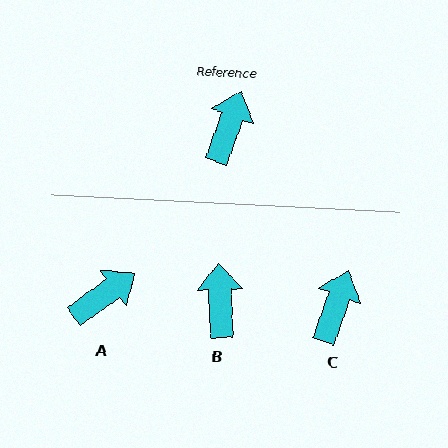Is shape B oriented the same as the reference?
No, it is off by about 22 degrees.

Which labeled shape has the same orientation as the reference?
C.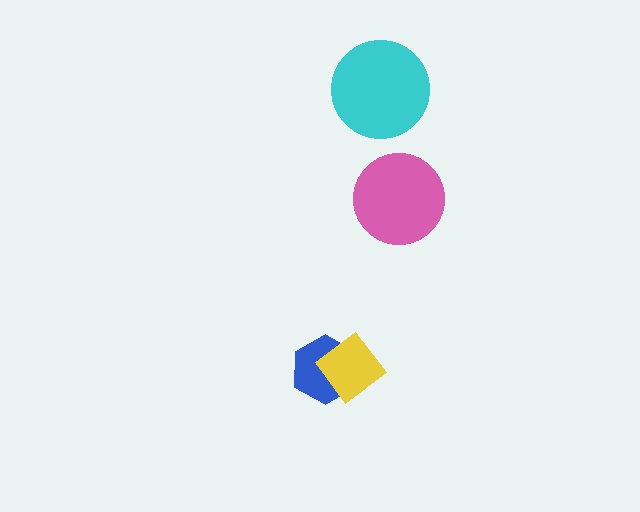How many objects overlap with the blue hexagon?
1 object overlaps with the blue hexagon.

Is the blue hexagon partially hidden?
Yes, it is partially covered by another shape.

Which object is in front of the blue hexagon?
The yellow diamond is in front of the blue hexagon.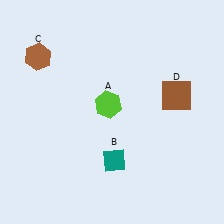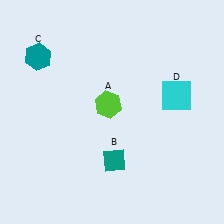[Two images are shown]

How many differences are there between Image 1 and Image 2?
There are 2 differences between the two images.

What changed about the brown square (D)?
In Image 1, D is brown. In Image 2, it changed to cyan.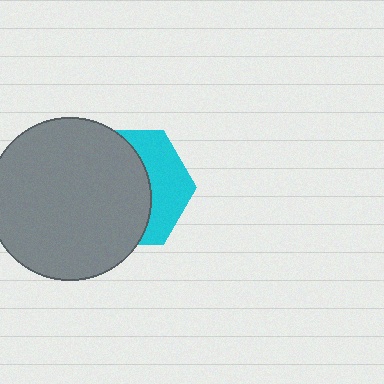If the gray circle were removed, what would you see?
You would see the complete cyan hexagon.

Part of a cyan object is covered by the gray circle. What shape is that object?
It is a hexagon.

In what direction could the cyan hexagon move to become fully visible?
The cyan hexagon could move right. That would shift it out from behind the gray circle entirely.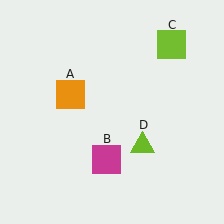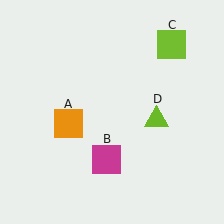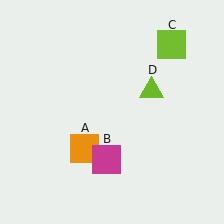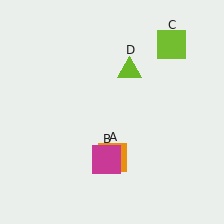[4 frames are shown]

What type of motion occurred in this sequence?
The orange square (object A), lime triangle (object D) rotated counterclockwise around the center of the scene.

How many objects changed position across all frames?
2 objects changed position: orange square (object A), lime triangle (object D).